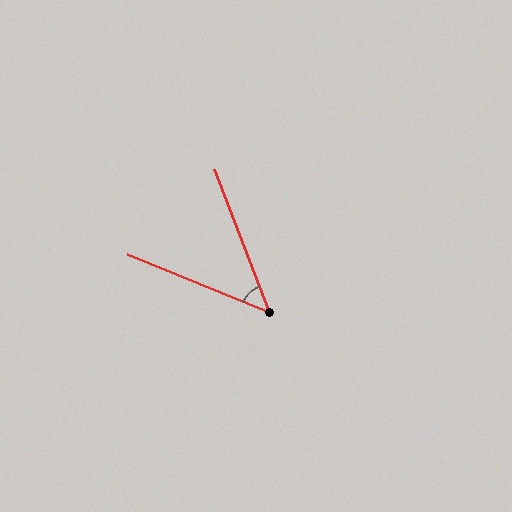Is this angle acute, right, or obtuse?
It is acute.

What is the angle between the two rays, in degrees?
Approximately 47 degrees.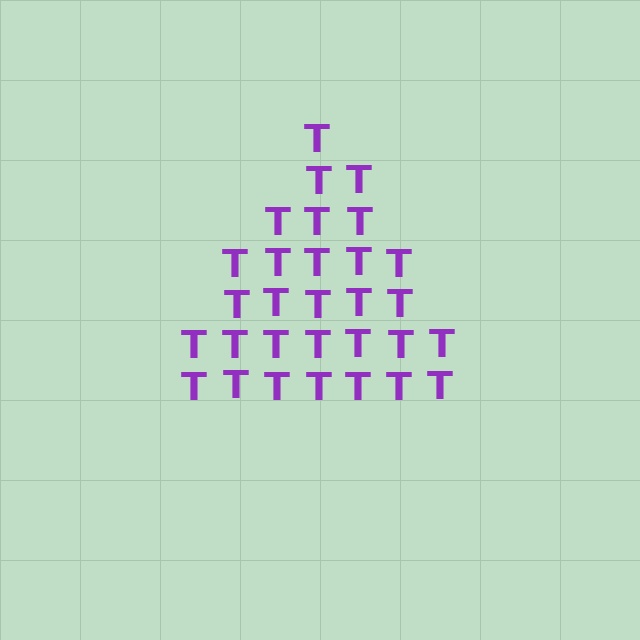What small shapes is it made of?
It is made of small letter T's.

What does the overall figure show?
The overall figure shows a triangle.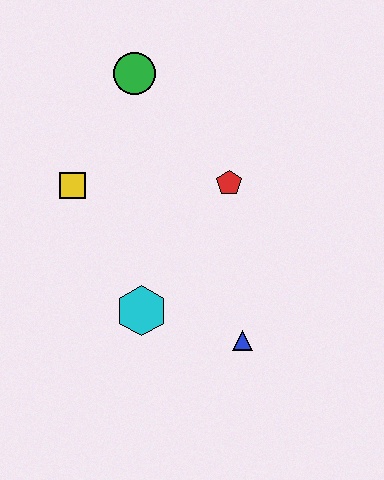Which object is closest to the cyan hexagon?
The blue triangle is closest to the cyan hexagon.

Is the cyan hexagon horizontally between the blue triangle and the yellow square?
Yes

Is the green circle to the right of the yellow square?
Yes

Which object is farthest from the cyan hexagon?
The green circle is farthest from the cyan hexagon.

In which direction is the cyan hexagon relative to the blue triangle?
The cyan hexagon is to the left of the blue triangle.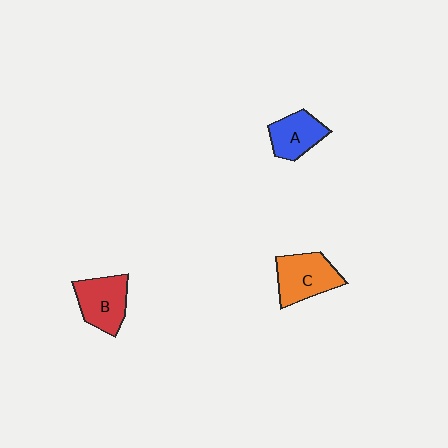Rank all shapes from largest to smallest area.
From largest to smallest: C (orange), B (red), A (blue).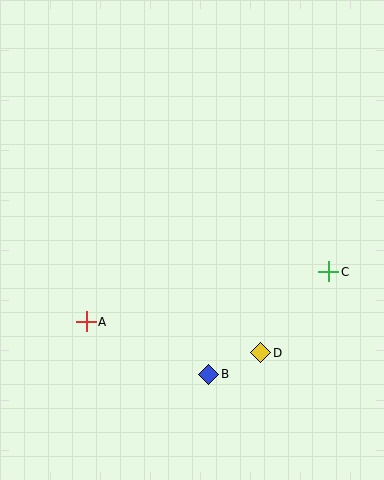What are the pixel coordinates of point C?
Point C is at (329, 272).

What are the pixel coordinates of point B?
Point B is at (209, 374).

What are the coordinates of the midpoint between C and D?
The midpoint between C and D is at (295, 312).